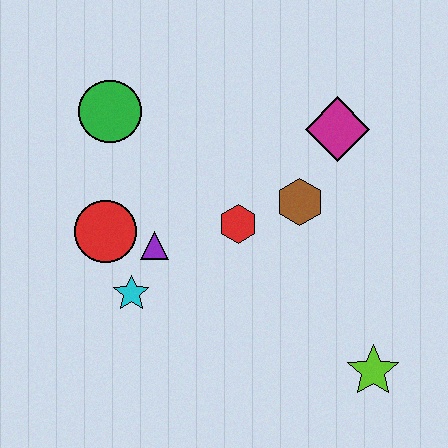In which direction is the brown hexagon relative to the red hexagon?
The brown hexagon is to the right of the red hexagon.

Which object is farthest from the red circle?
The lime star is farthest from the red circle.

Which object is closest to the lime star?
The brown hexagon is closest to the lime star.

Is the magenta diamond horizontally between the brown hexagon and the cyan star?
No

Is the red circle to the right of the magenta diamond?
No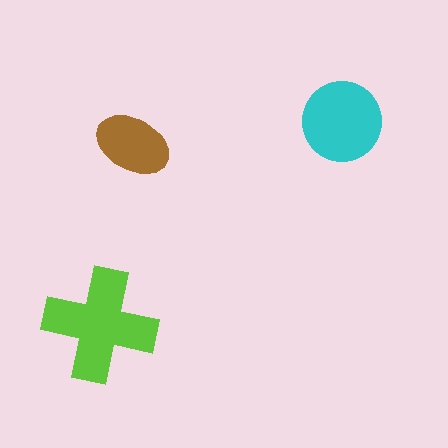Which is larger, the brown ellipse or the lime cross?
The lime cross.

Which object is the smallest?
The brown ellipse.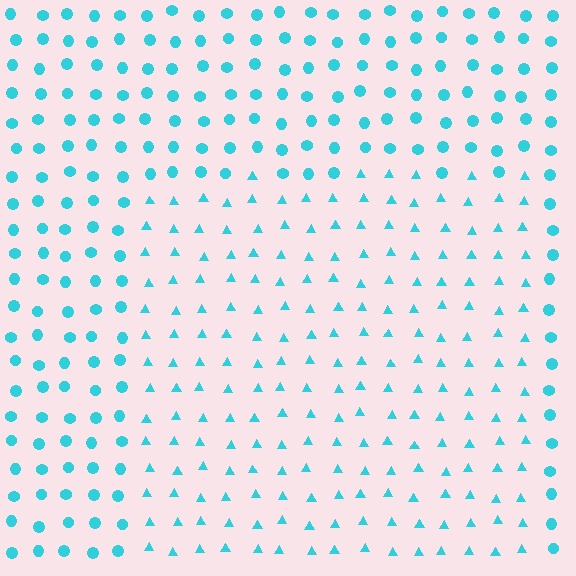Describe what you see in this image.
The image is filled with small cyan elements arranged in a uniform grid. A rectangle-shaped region contains triangles, while the surrounding area contains circles. The boundary is defined purely by the change in element shape.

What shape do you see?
I see a rectangle.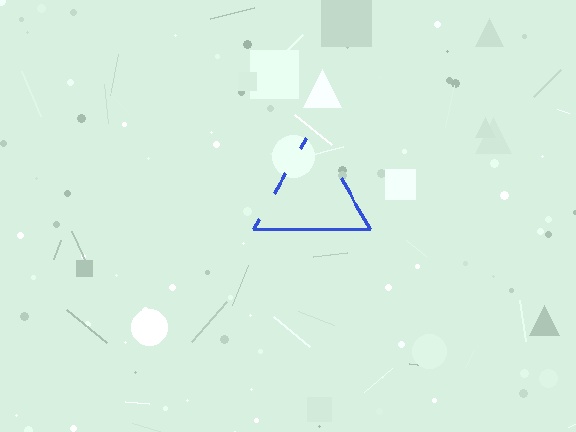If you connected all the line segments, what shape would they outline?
They would outline a triangle.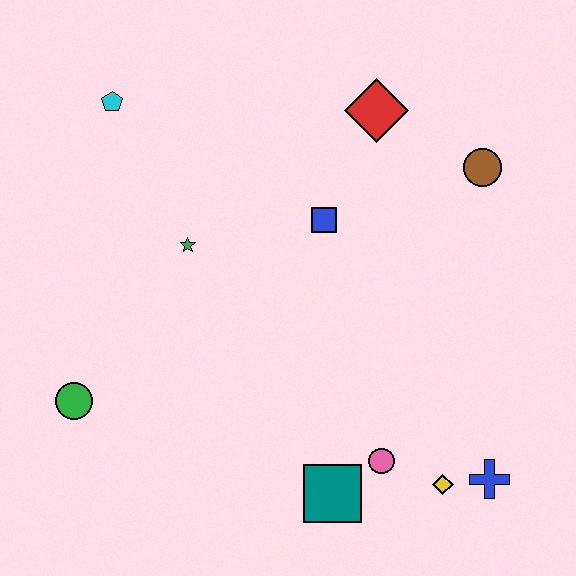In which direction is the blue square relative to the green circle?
The blue square is to the right of the green circle.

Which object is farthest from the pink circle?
The cyan pentagon is farthest from the pink circle.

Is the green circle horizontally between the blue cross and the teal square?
No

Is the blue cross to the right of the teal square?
Yes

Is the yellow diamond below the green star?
Yes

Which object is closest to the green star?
The blue square is closest to the green star.